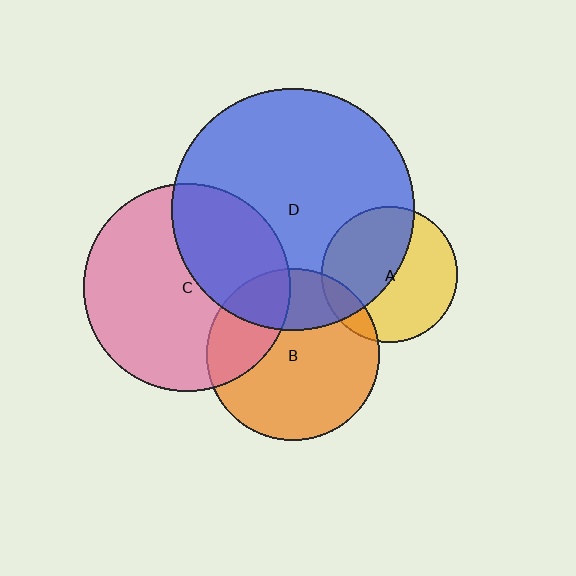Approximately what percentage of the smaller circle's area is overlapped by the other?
Approximately 50%.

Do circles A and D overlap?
Yes.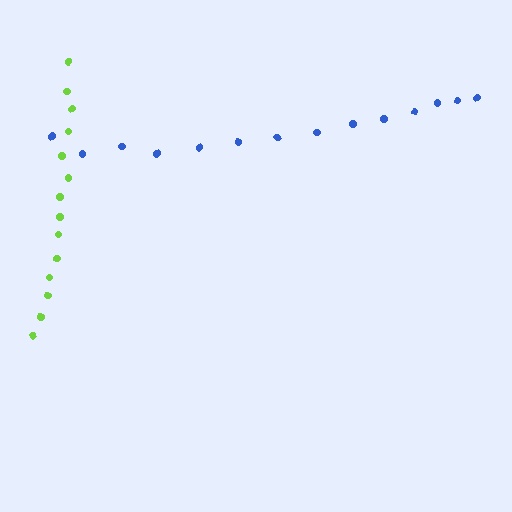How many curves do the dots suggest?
There are 2 distinct paths.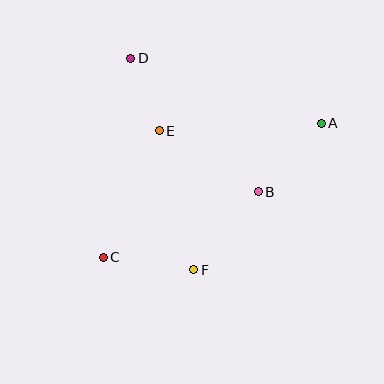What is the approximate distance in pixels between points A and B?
The distance between A and B is approximately 93 pixels.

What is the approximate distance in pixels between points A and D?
The distance between A and D is approximately 201 pixels.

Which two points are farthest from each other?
Points A and C are farthest from each other.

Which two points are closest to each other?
Points D and E are closest to each other.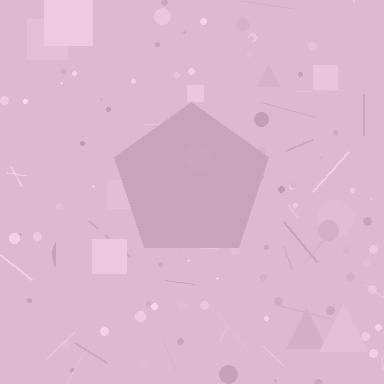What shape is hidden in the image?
A pentagon is hidden in the image.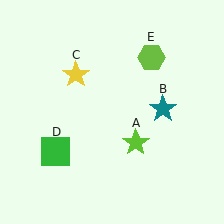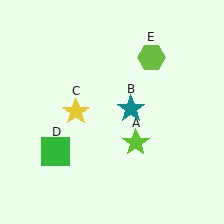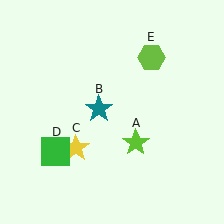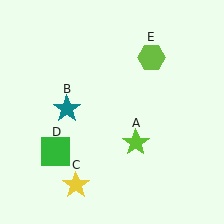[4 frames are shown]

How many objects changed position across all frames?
2 objects changed position: teal star (object B), yellow star (object C).